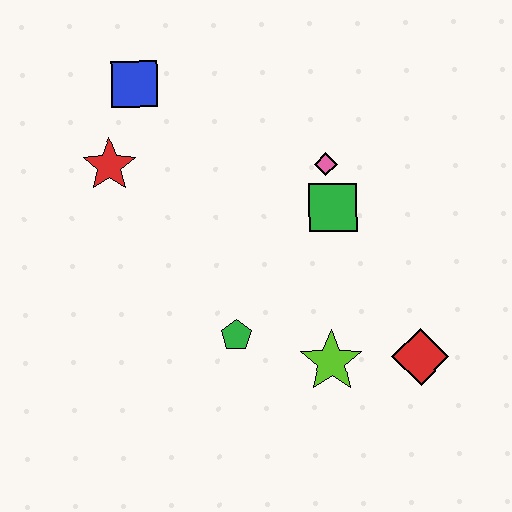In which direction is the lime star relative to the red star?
The lime star is to the right of the red star.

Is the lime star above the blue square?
No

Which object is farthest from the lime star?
The blue square is farthest from the lime star.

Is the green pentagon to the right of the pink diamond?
No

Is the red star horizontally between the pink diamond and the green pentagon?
No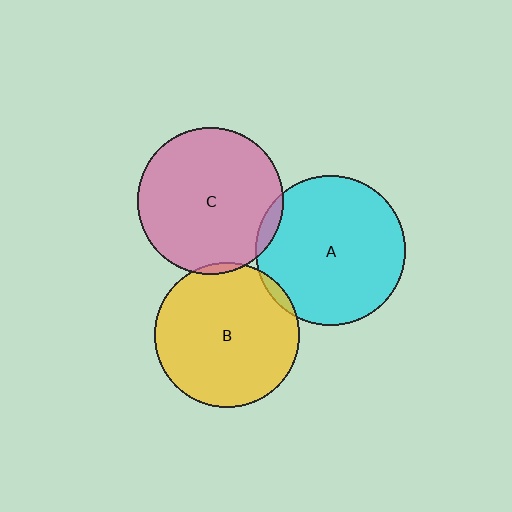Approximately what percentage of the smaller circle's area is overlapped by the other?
Approximately 5%.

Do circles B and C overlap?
Yes.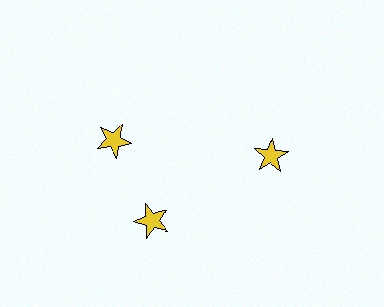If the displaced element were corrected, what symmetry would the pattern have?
It would have 3-fold rotational symmetry — the pattern would map onto itself every 120 degrees.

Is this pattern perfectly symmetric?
No. The 3 yellow stars are arranged in a ring, but one element near the 11 o'clock position is rotated out of alignment along the ring, breaking the 3-fold rotational symmetry.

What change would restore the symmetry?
The symmetry would be restored by rotating it back into even spacing with its neighbors so that all 3 stars sit at equal angles and equal distance from the center.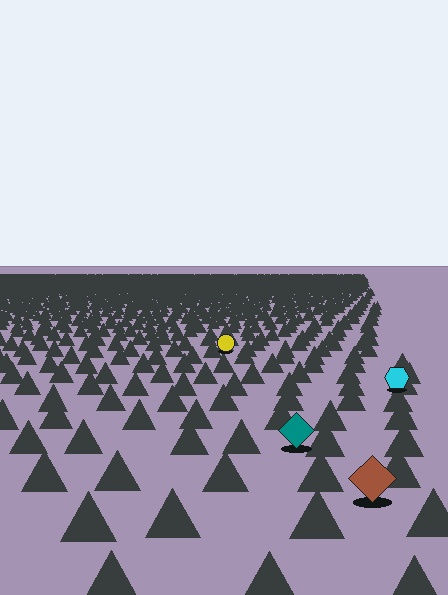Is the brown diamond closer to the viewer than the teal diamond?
Yes. The brown diamond is closer — you can tell from the texture gradient: the ground texture is coarser near it.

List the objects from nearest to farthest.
From nearest to farthest: the brown diamond, the teal diamond, the cyan hexagon, the yellow circle.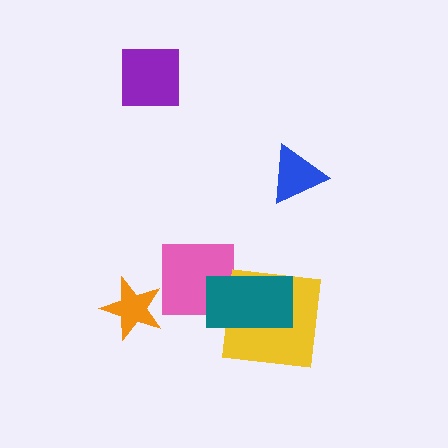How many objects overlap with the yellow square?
1 object overlaps with the yellow square.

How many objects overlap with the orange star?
0 objects overlap with the orange star.